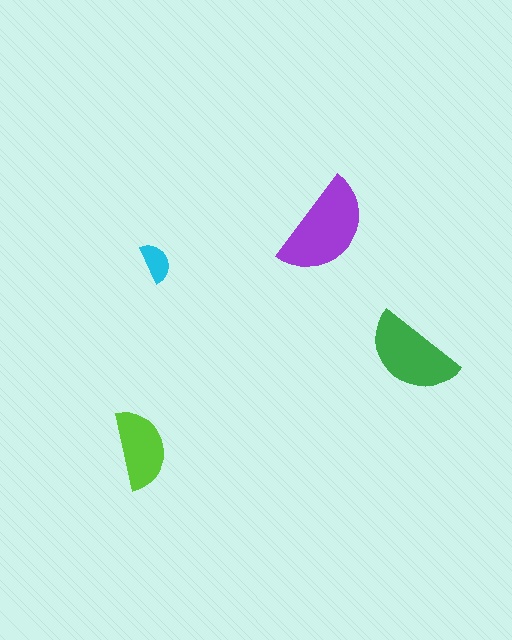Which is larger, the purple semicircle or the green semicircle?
The purple one.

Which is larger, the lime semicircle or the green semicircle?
The green one.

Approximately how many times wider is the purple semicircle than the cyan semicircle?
About 2.5 times wider.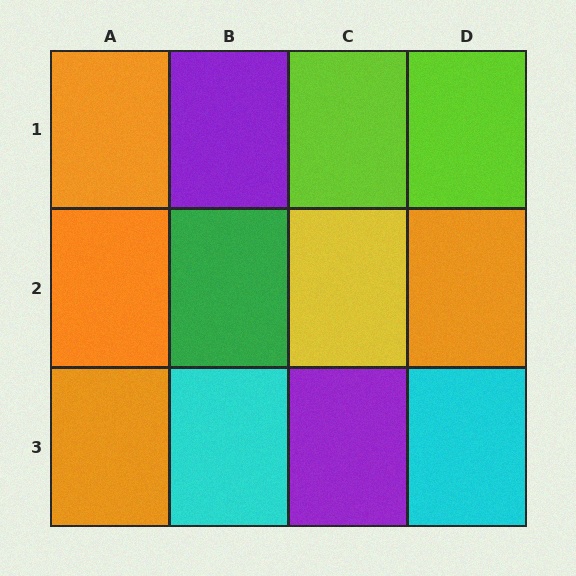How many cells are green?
1 cell is green.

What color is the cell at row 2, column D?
Orange.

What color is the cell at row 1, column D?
Lime.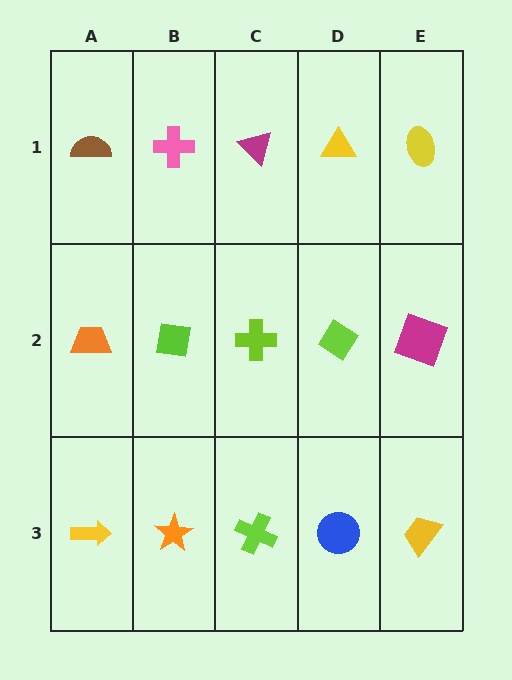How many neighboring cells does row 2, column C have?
4.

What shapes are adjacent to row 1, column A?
An orange trapezoid (row 2, column A), a pink cross (row 1, column B).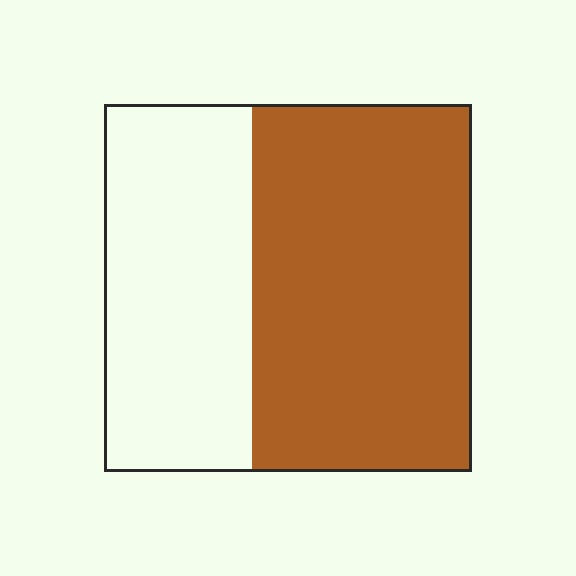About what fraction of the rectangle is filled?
About three fifths (3/5).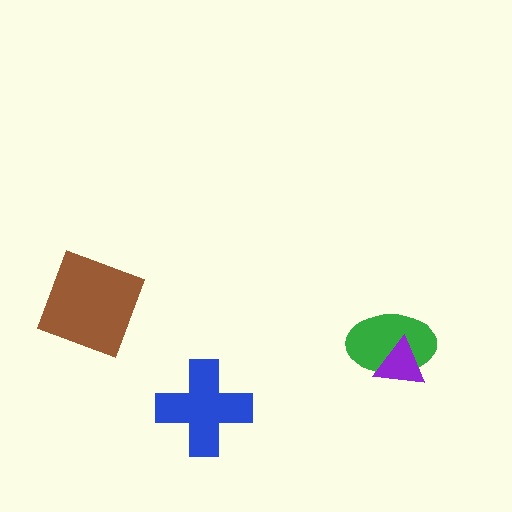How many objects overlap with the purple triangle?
1 object overlaps with the purple triangle.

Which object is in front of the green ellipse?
The purple triangle is in front of the green ellipse.